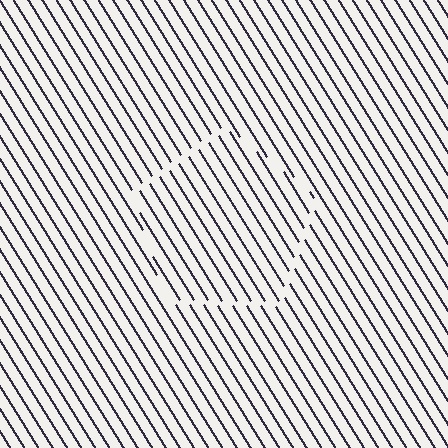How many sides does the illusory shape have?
5 sides — the line-ends trace a pentagon.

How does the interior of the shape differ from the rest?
The interior of the shape contains the same grating, shifted by half a period — the contour is defined by the phase discontinuity where line-ends from the inner and outer gratings abut.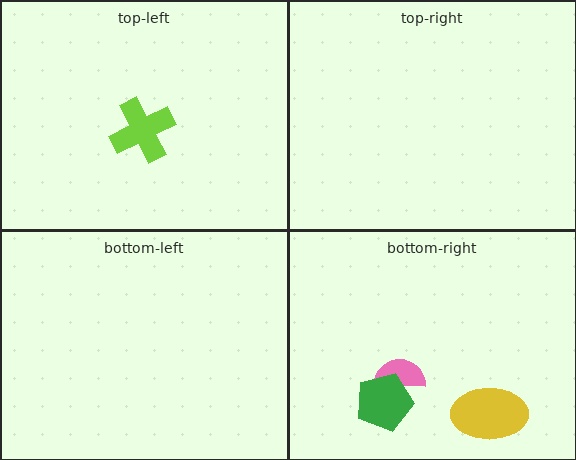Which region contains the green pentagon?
The bottom-right region.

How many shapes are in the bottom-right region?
3.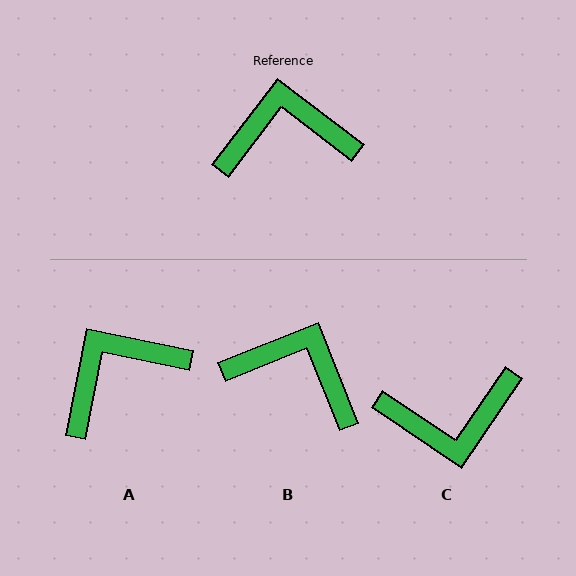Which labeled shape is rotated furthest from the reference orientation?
C, about 177 degrees away.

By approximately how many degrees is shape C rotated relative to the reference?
Approximately 177 degrees clockwise.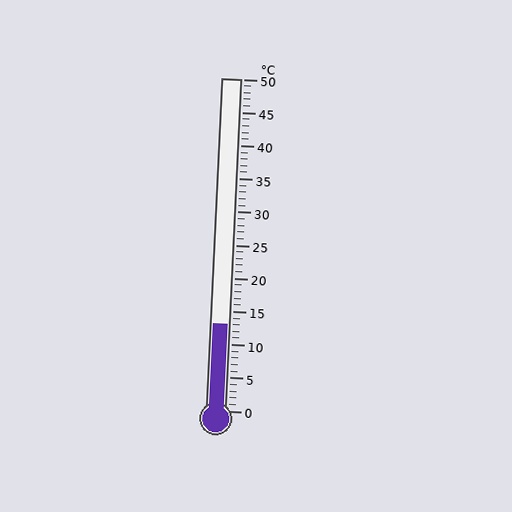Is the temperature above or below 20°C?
The temperature is below 20°C.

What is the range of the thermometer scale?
The thermometer scale ranges from 0°C to 50°C.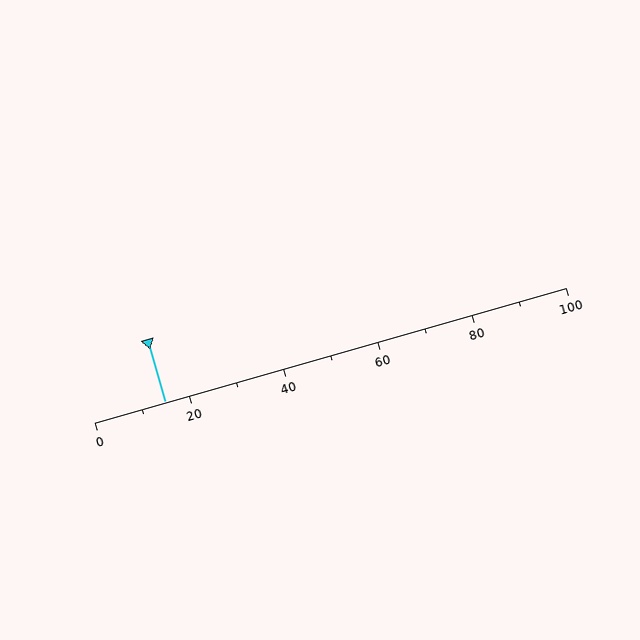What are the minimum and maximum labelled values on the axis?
The axis runs from 0 to 100.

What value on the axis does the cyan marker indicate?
The marker indicates approximately 15.